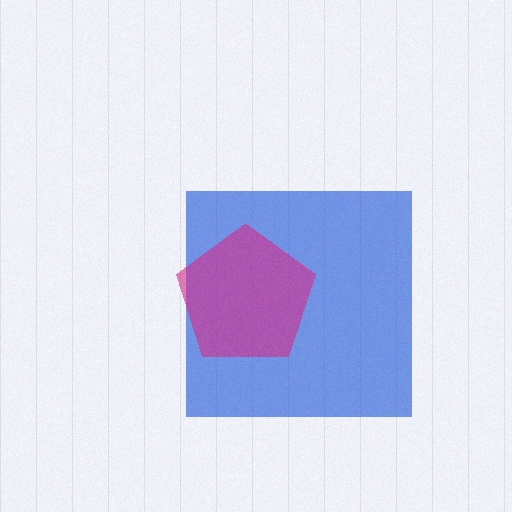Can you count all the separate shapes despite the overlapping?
Yes, there are 2 separate shapes.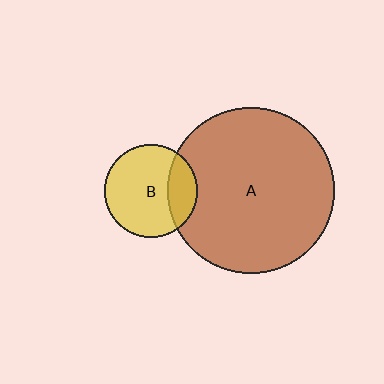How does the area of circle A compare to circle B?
Approximately 3.2 times.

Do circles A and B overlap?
Yes.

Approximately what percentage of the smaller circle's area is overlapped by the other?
Approximately 25%.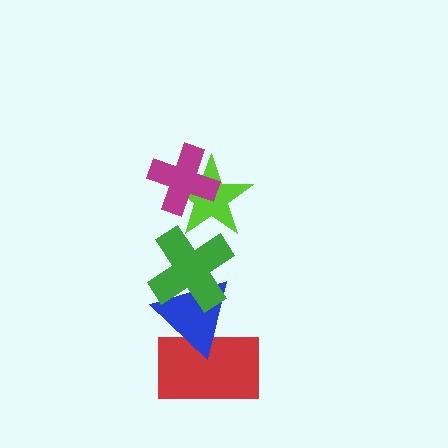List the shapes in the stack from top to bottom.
From top to bottom: the magenta cross, the lime star, the green cross, the blue triangle, the red rectangle.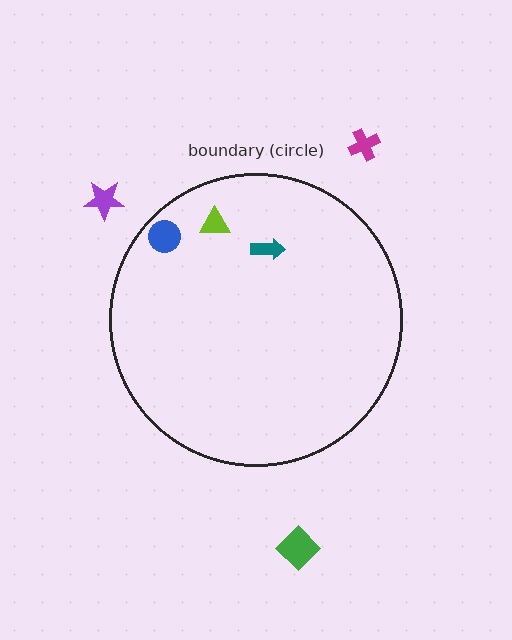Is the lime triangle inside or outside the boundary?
Inside.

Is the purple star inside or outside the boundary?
Outside.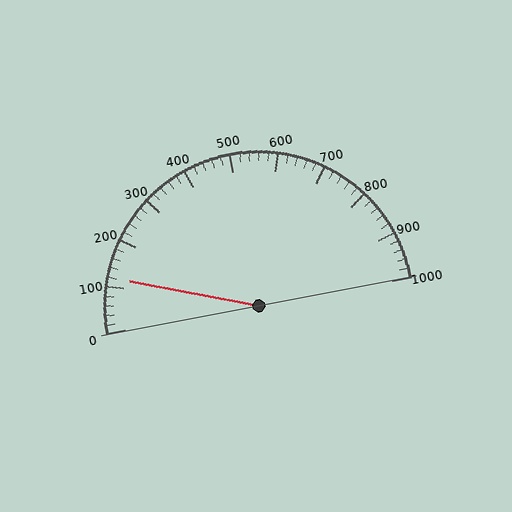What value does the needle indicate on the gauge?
The needle indicates approximately 120.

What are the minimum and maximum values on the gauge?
The gauge ranges from 0 to 1000.